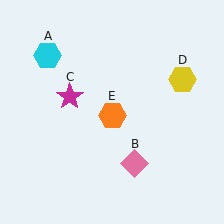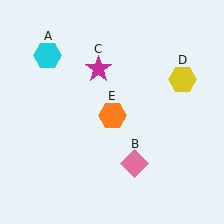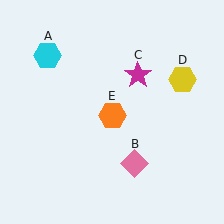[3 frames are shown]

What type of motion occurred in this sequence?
The magenta star (object C) rotated clockwise around the center of the scene.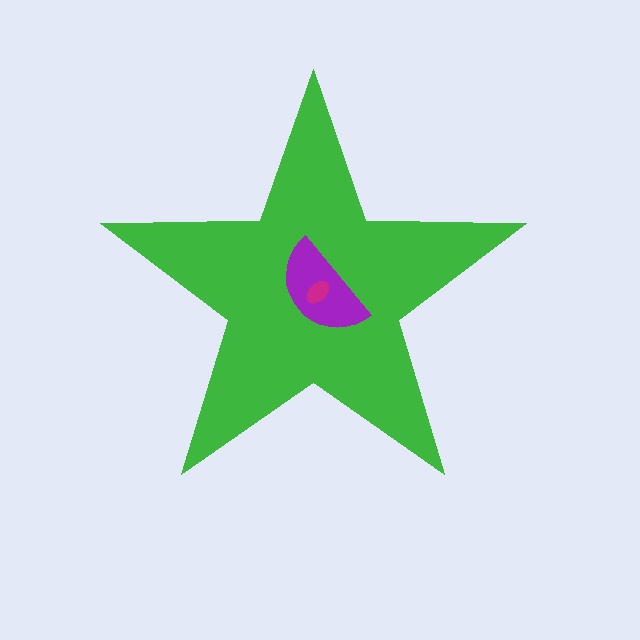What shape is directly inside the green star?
The purple semicircle.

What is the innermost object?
The magenta ellipse.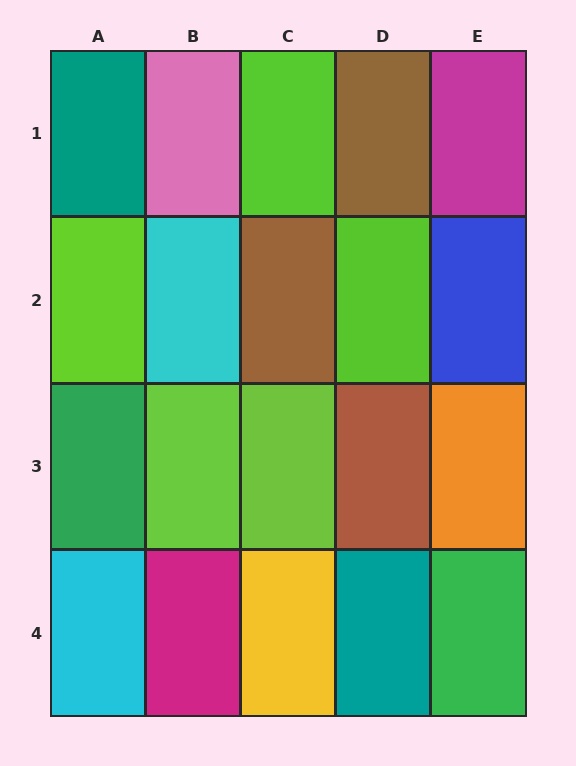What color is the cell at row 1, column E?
Magenta.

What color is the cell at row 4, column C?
Yellow.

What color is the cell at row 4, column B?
Magenta.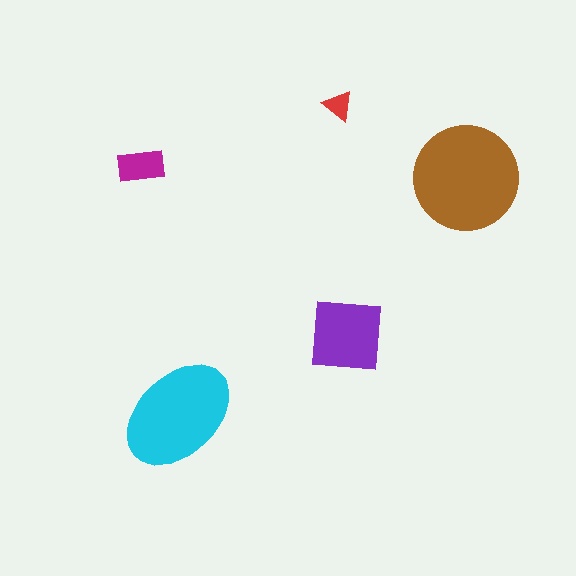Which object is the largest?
The brown circle.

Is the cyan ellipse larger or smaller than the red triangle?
Larger.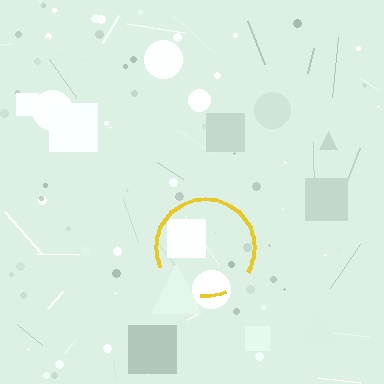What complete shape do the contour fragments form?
The contour fragments form a circle.